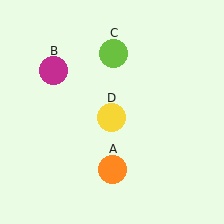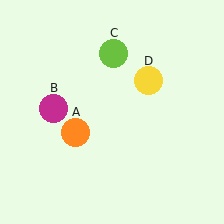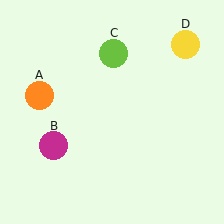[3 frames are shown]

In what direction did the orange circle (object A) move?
The orange circle (object A) moved up and to the left.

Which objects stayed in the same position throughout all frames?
Lime circle (object C) remained stationary.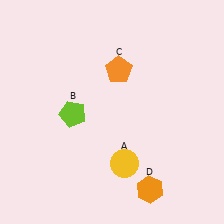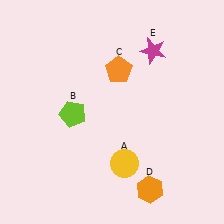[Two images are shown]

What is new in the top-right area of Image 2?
A magenta star (E) was added in the top-right area of Image 2.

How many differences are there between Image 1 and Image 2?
There is 1 difference between the two images.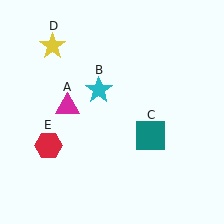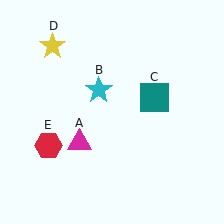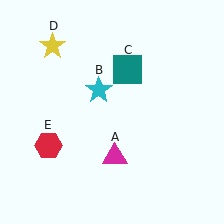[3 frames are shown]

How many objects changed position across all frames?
2 objects changed position: magenta triangle (object A), teal square (object C).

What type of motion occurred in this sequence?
The magenta triangle (object A), teal square (object C) rotated counterclockwise around the center of the scene.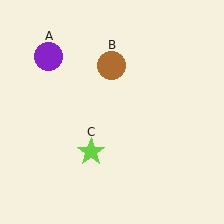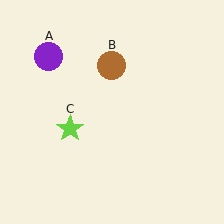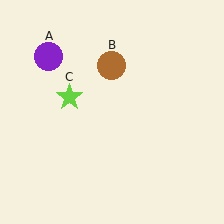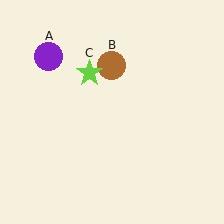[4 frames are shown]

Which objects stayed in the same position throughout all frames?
Purple circle (object A) and brown circle (object B) remained stationary.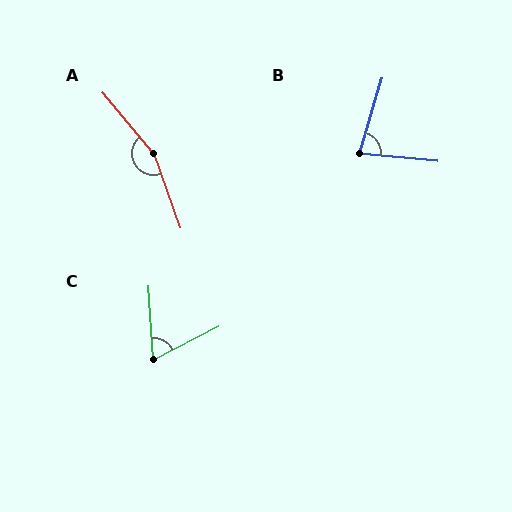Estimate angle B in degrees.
Approximately 79 degrees.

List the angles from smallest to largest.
C (67°), B (79°), A (159°).